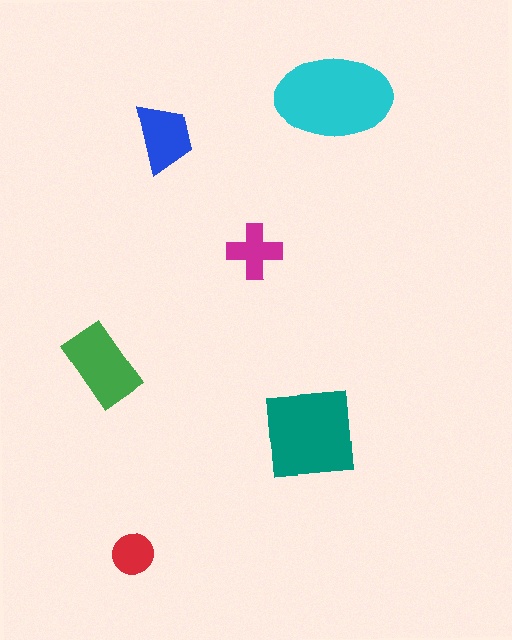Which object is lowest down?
The red circle is bottommost.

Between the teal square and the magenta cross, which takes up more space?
The teal square.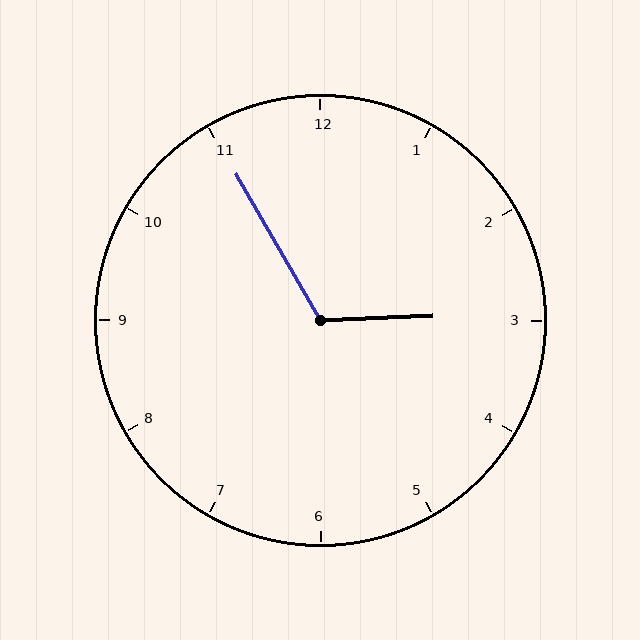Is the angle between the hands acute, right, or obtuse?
It is obtuse.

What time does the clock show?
2:55.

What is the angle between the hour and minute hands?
Approximately 118 degrees.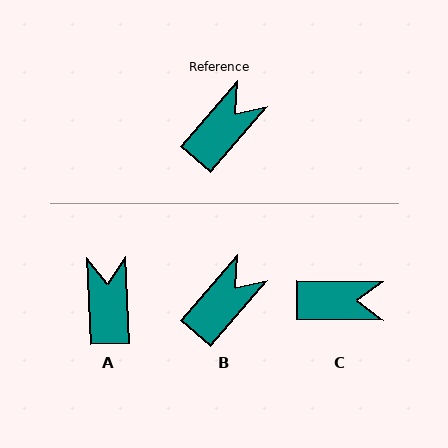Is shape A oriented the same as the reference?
No, it is off by about 43 degrees.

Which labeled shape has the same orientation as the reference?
B.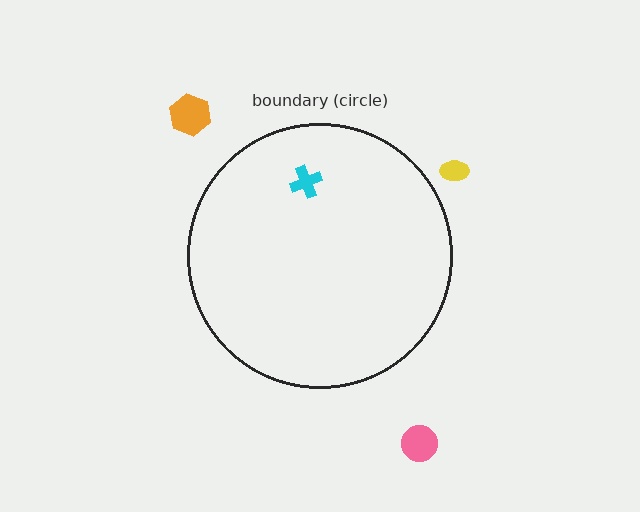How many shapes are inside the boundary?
1 inside, 3 outside.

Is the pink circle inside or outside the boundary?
Outside.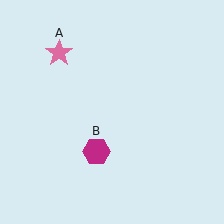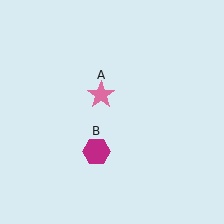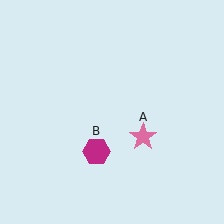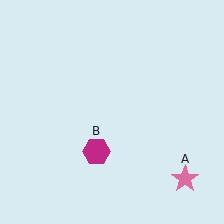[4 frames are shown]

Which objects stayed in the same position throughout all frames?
Magenta hexagon (object B) remained stationary.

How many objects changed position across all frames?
1 object changed position: pink star (object A).